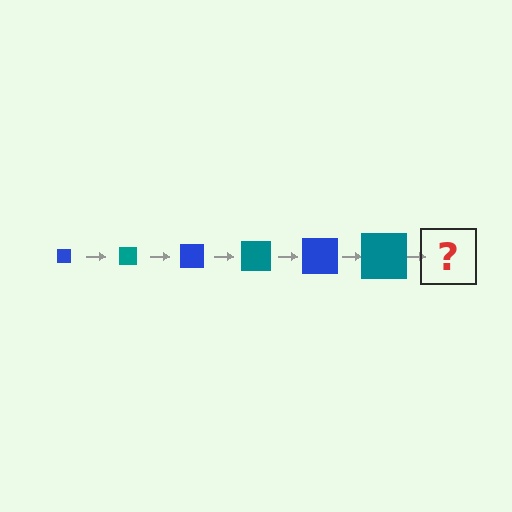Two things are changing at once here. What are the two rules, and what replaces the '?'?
The two rules are that the square grows larger each step and the color cycles through blue and teal. The '?' should be a blue square, larger than the previous one.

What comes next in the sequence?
The next element should be a blue square, larger than the previous one.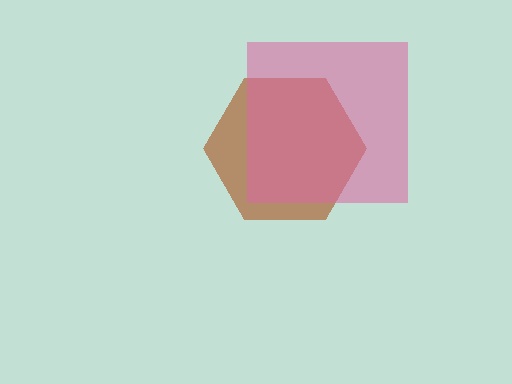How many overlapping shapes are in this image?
There are 2 overlapping shapes in the image.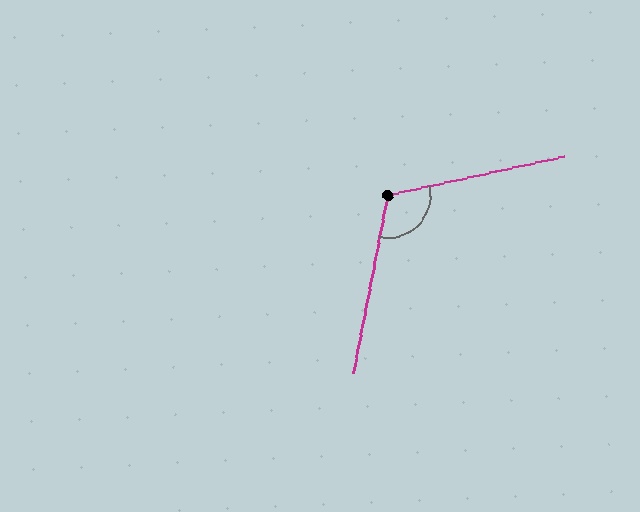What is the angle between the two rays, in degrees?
Approximately 113 degrees.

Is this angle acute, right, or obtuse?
It is obtuse.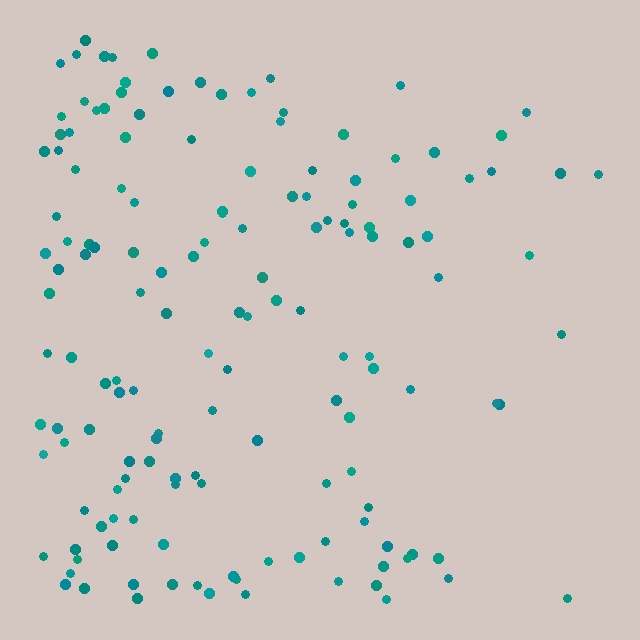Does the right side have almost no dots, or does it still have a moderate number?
Still a moderate number, just noticeably fewer than the left.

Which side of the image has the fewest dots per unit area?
The right.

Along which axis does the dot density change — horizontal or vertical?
Horizontal.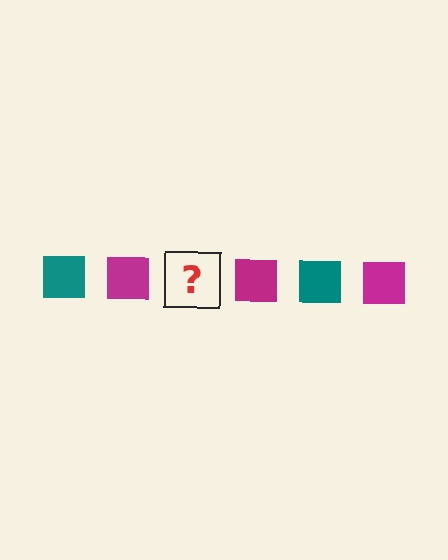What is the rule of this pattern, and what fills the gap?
The rule is that the pattern cycles through teal, magenta squares. The gap should be filled with a teal square.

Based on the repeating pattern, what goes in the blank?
The blank should be a teal square.